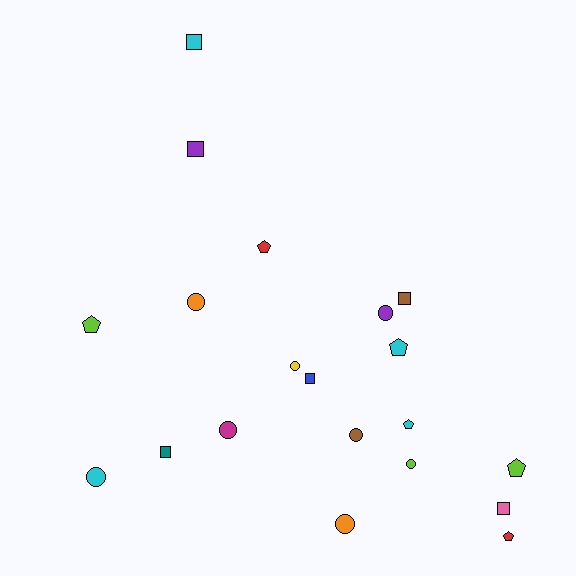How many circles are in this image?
There are 8 circles.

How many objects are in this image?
There are 20 objects.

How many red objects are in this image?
There are 2 red objects.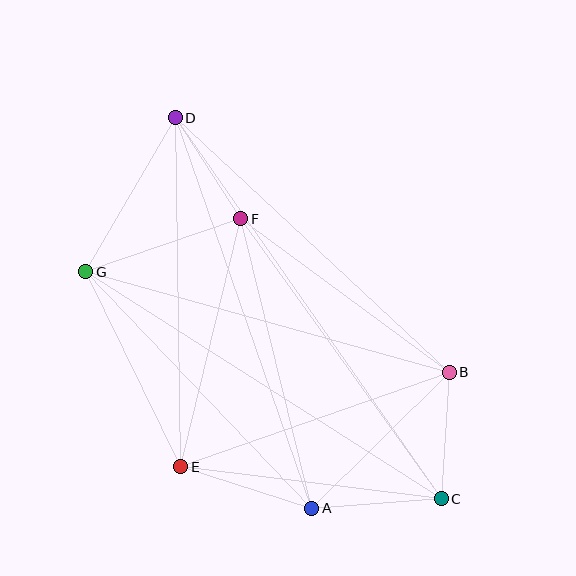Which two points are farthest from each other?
Points C and D are farthest from each other.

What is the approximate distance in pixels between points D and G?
The distance between D and G is approximately 178 pixels.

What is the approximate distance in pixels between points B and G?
The distance between B and G is approximately 377 pixels.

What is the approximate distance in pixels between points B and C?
The distance between B and C is approximately 126 pixels.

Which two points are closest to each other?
Points D and F are closest to each other.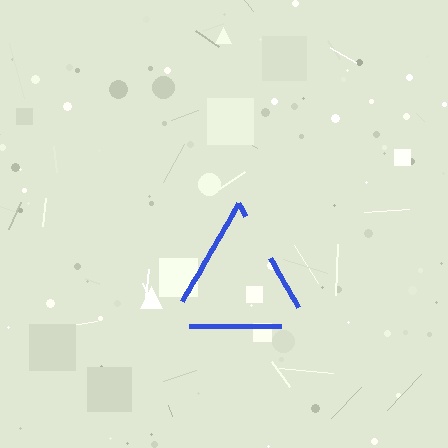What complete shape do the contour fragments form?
The contour fragments form a triangle.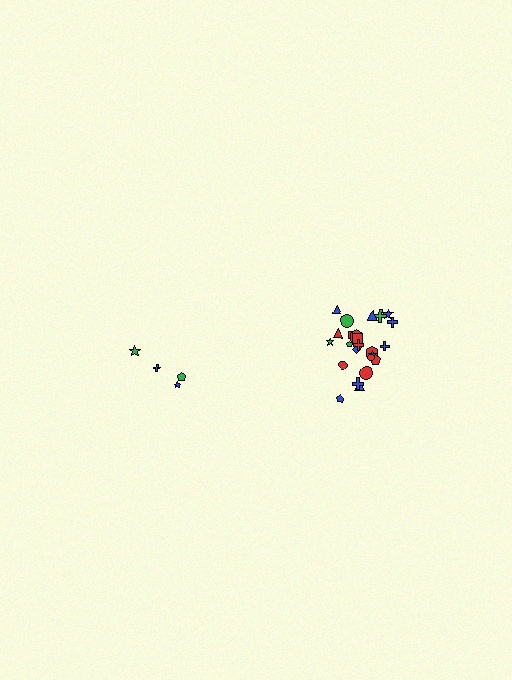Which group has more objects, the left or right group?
The right group.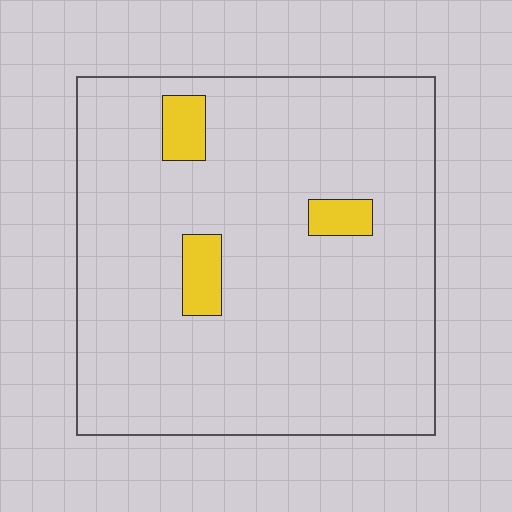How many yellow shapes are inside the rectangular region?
3.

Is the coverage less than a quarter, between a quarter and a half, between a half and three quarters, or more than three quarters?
Less than a quarter.